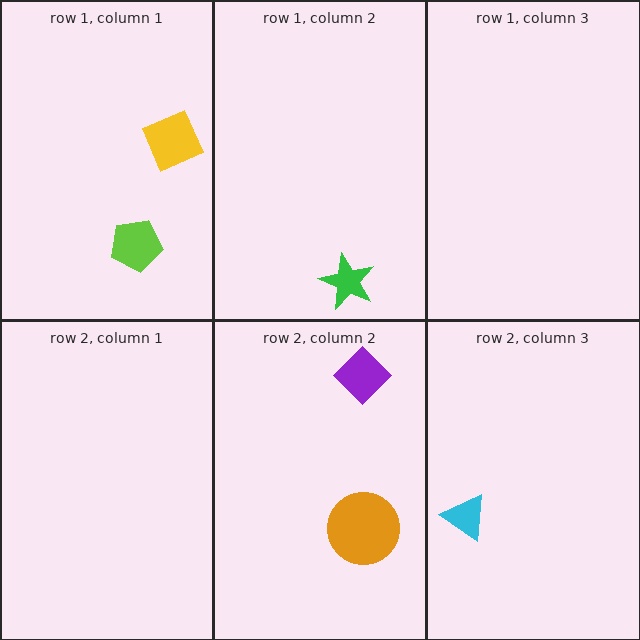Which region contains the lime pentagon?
The row 1, column 1 region.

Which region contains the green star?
The row 1, column 2 region.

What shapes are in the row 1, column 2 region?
The green star.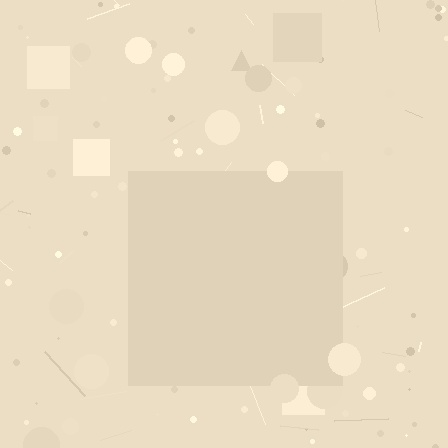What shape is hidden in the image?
A square is hidden in the image.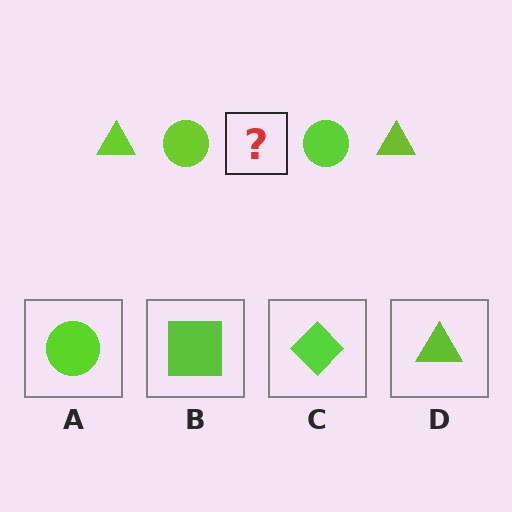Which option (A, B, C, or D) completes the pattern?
D.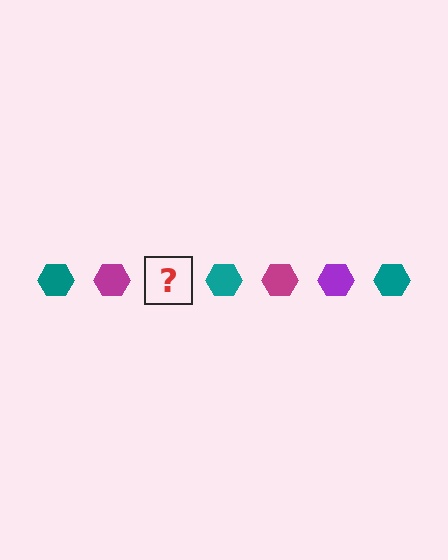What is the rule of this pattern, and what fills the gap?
The rule is that the pattern cycles through teal, magenta, purple hexagons. The gap should be filled with a purple hexagon.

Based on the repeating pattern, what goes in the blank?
The blank should be a purple hexagon.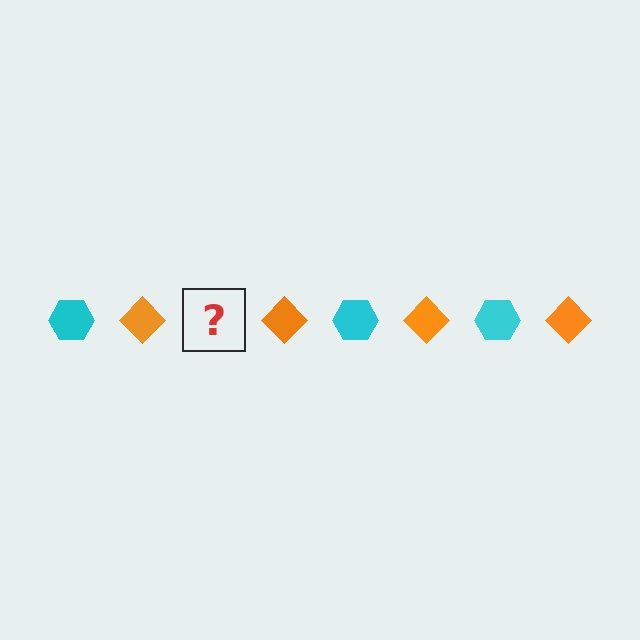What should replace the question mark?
The question mark should be replaced with a cyan hexagon.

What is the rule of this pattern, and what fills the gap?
The rule is that the pattern alternates between cyan hexagon and orange diamond. The gap should be filled with a cyan hexagon.